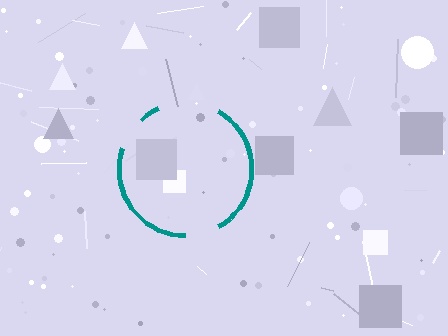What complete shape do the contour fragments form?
The contour fragments form a circle.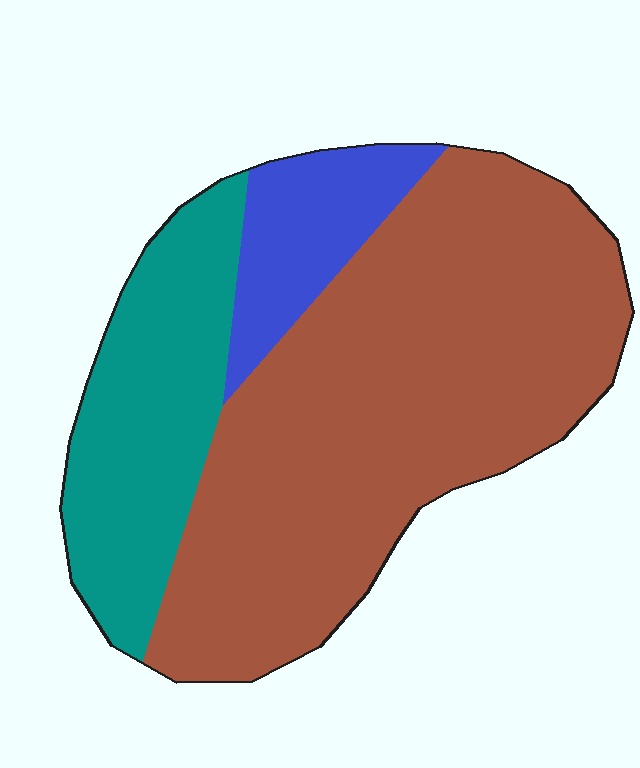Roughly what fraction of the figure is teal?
Teal covers roughly 25% of the figure.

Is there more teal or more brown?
Brown.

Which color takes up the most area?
Brown, at roughly 65%.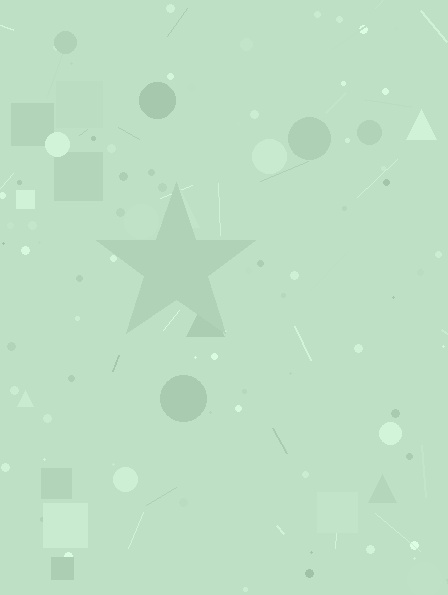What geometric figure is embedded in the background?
A star is embedded in the background.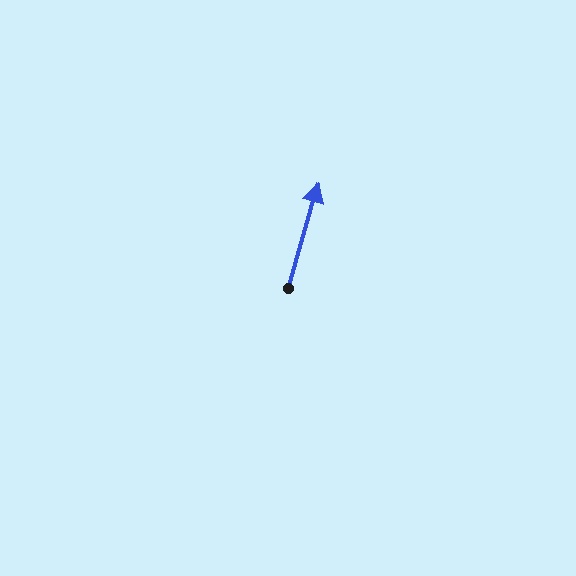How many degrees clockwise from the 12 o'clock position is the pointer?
Approximately 16 degrees.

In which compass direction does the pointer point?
North.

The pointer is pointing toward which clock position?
Roughly 1 o'clock.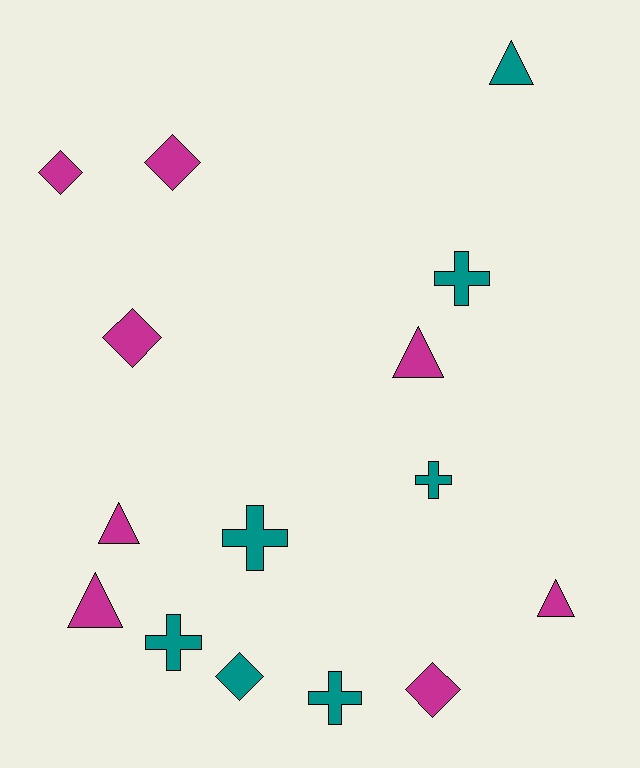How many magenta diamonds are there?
There are 4 magenta diamonds.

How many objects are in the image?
There are 15 objects.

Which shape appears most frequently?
Cross, with 5 objects.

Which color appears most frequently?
Magenta, with 8 objects.